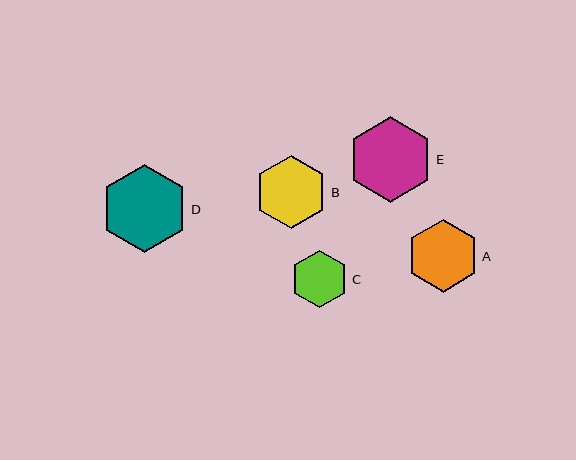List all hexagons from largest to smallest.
From largest to smallest: D, E, B, A, C.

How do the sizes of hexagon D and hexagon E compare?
Hexagon D and hexagon E are approximately the same size.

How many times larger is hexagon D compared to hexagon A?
Hexagon D is approximately 1.2 times the size of hexagon A.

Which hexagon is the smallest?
Hexagon C is the smallest with a size of approximately 58 pixels.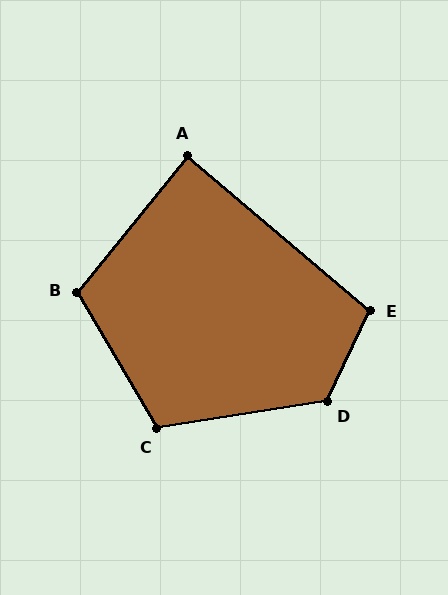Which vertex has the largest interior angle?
D, at approximately 124 degrees.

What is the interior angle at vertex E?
Approximately 105 degrees (obtuse).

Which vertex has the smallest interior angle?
A, at approximately 89 degrees.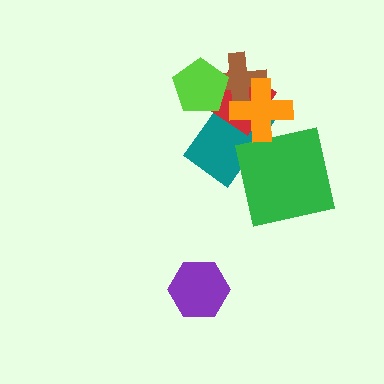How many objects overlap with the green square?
1 object overlaps with the green square.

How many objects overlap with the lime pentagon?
3 objects overlap with the lime pentagon.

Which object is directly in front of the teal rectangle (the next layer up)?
The red diamond is directly in front of the teal rectangle.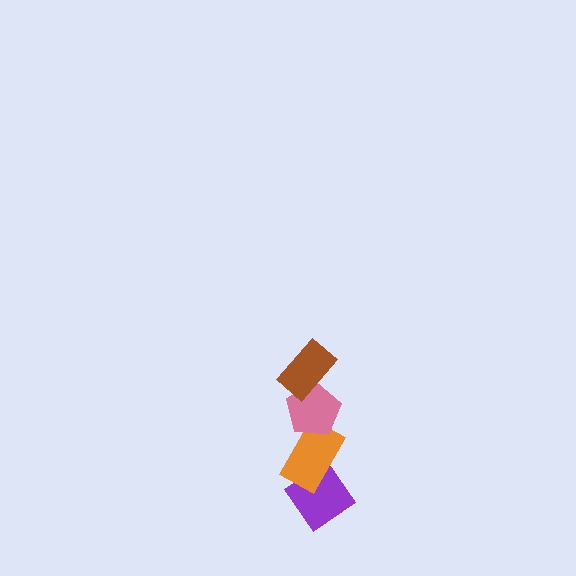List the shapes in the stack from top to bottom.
From top to bottom: the brown rectangle, the pink pentagon, the orange rectangle, the purple diamond.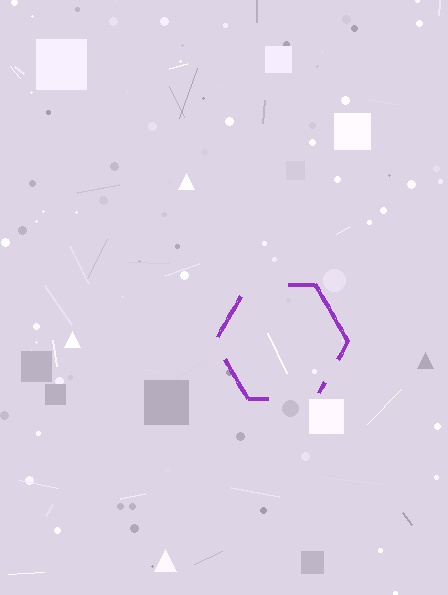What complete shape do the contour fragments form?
The contour fragments form a hexagon.